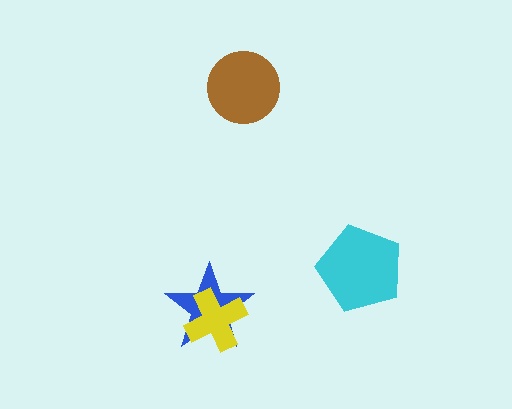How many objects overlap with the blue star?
1 object overlaps with the blue star.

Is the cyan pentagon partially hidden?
No, no other shape covers it.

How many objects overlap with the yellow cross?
1 object overlaps with the yellow cross.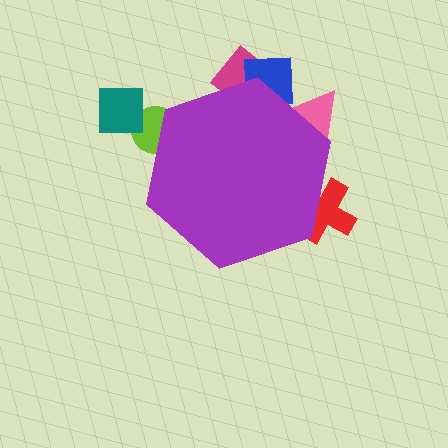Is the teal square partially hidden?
No, the teal square is fully visible.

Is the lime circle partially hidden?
Yes, the lime circle is partially hidden behind the purple hexagon.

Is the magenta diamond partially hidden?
Yes, the magenta diamond is partially hidden behind the purple hexagon.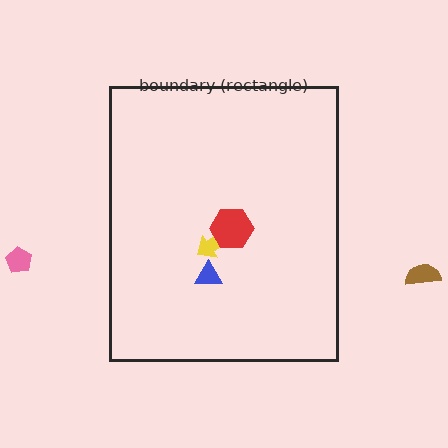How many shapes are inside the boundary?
3 inside, 2 outside.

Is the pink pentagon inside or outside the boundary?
Outside.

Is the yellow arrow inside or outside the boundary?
Inside.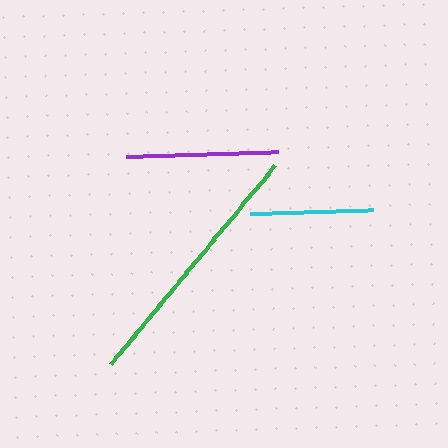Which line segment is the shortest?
The cyan line is the shortest at approximately 123 pixels.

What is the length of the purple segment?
The purple segment is approximately 152 pixels long.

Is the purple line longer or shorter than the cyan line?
The purple line is longer than the cyan line.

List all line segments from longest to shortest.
From longest to shortest: green, purple, cyan.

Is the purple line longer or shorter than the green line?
The green line is longer than the purple line.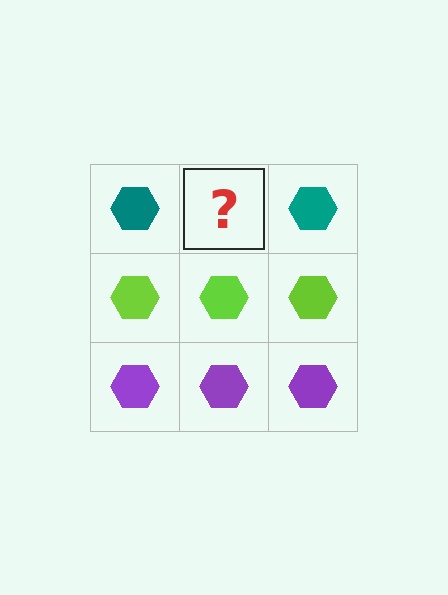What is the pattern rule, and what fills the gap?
The rule is that each row has a consistent color. The gap should be filled with a teal hexagon.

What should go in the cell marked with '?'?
The missing cell should contain a teal hexagon.